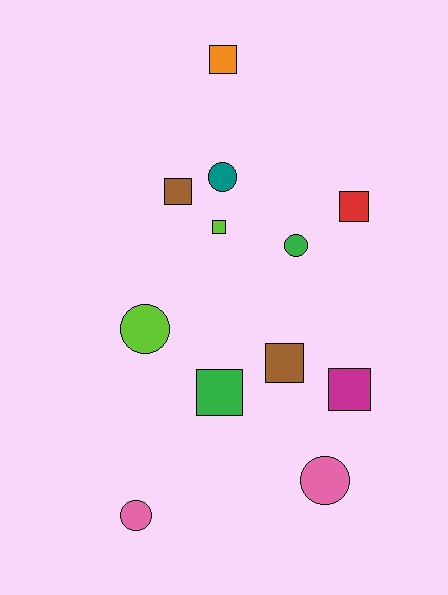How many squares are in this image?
There are 7 squares.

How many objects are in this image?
There are 12 objects.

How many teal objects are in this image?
There is 1 teal object.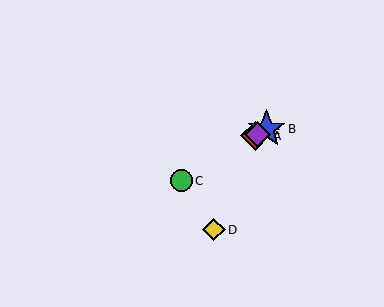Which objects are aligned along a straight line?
Objects A, B, C, E are aligned along a straight line.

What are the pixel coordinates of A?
Object A is at (255, 136).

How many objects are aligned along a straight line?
4 objects (A, B, C, E) are aligned along a straight line.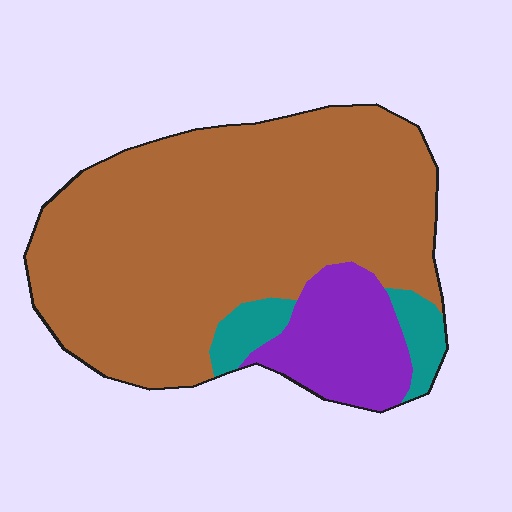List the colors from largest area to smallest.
From largest to smallest: brown, purple, teal.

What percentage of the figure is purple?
Purple takes up less than a quarter of the figure.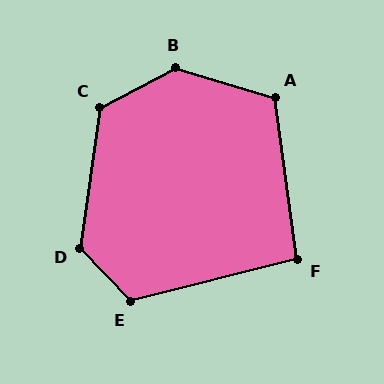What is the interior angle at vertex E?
Approximately 120 degrees (obtuse).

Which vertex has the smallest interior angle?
F, at approximately 96 degrees.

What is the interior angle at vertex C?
Approximately 125 degrees (obtuse).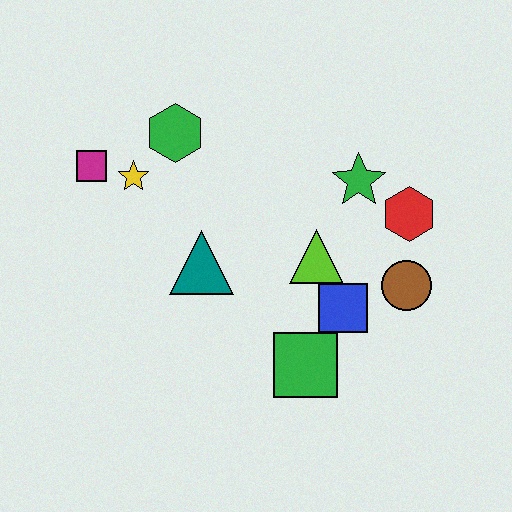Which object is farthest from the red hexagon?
The magenta square is farthest from the red hexagon.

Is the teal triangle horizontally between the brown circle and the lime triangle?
No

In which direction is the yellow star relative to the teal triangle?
The yellow star is above the teal triangle.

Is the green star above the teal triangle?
Yes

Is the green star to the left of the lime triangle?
No